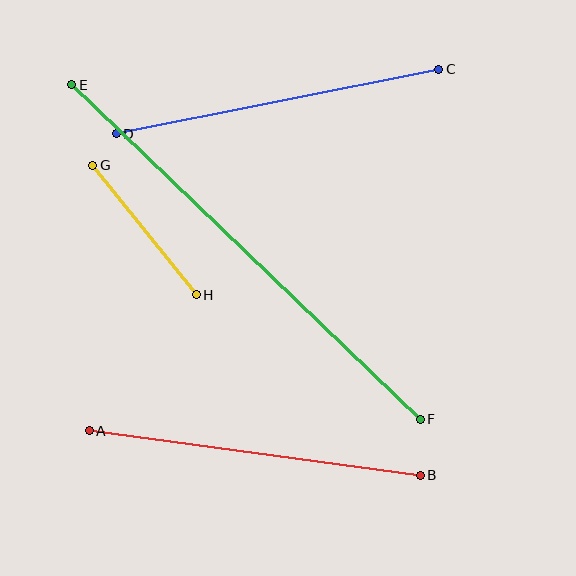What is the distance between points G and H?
The distance is approximately 166 pixels.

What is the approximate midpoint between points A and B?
The midpoint is at approximately (255, 453) pixels.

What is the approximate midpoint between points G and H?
The midpoint is at approximately (144, 230) pixels.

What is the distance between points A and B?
The distance is approximately 334 pixels.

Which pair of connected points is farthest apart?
Points E and F are farthest apart.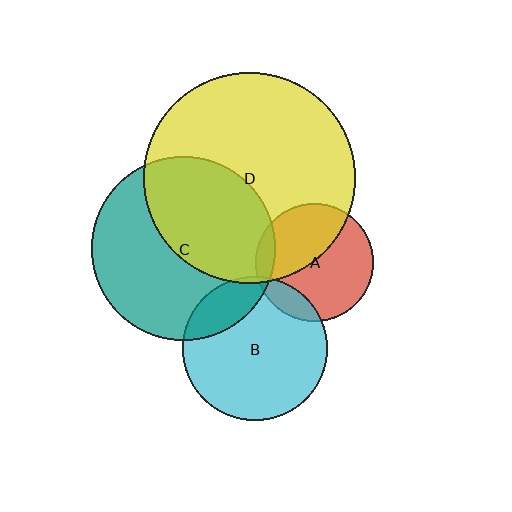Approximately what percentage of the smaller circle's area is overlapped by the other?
Approximately 10%.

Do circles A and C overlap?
Yes.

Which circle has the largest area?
Circle D (yellow).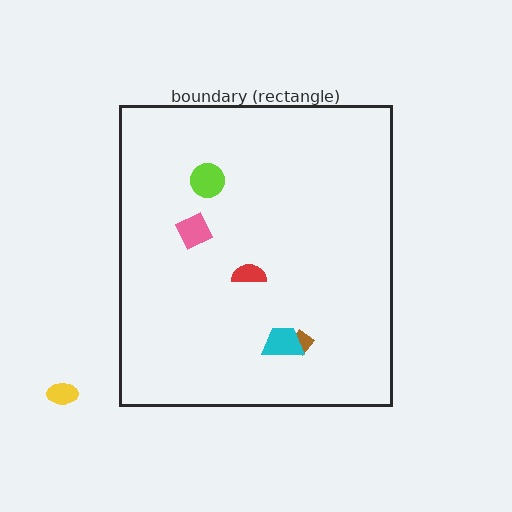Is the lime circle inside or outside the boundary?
Inside.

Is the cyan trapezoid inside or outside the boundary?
Inside.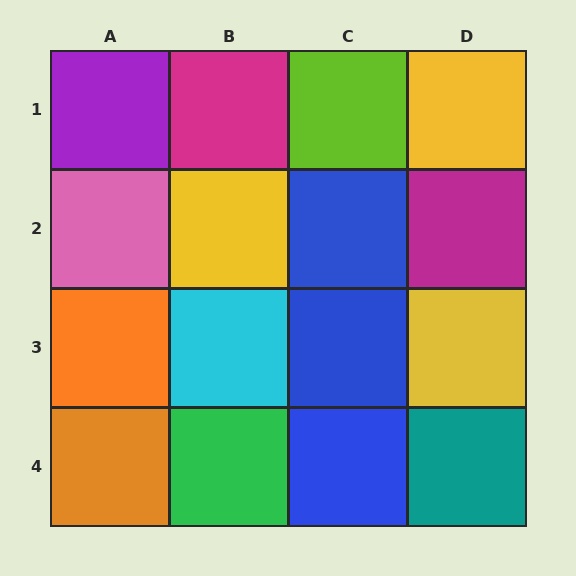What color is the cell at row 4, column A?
Orange.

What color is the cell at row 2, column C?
Blue.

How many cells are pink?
1 cell is pink.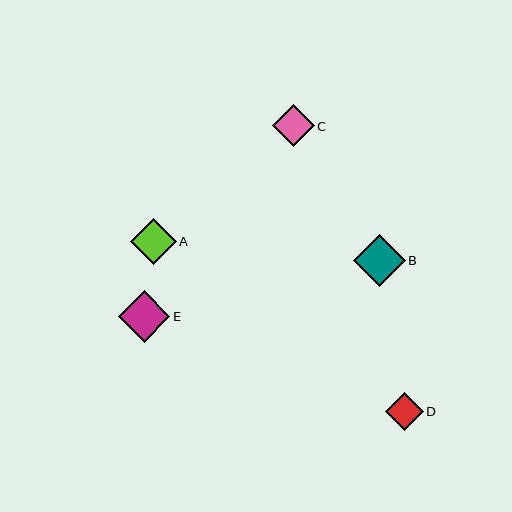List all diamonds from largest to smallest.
From largest to smallest: B, E, A, C, D.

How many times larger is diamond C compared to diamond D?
Diamond C is approximately 1.1 times the size of diamond D.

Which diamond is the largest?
Diamond B is the largest with a size of approximately 52 pixels.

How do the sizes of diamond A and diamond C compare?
Diamond A and diamond C are approximately the same size.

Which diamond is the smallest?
Diamond D is the smallest with a size of approximately 38 pixels.